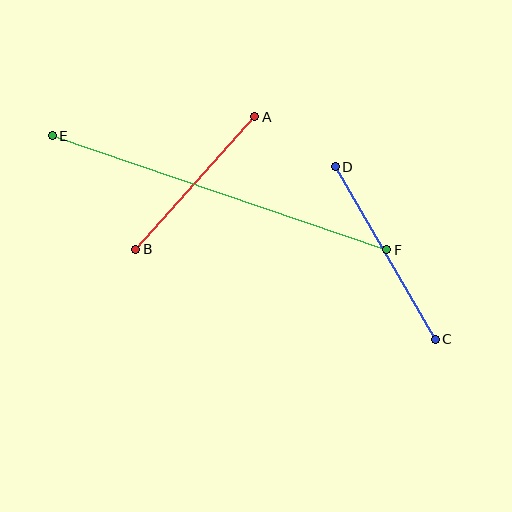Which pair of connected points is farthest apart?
Points E and F are farthest apart.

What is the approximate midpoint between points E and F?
The midpoint is at approximately (219, 193) pixels.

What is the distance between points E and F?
The distance is approximately 353 pixels.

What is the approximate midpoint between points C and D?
The midpoint is at approximately (385, 253) pixels.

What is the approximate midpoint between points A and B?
The midpoint is at approximately (195, 183) pixels.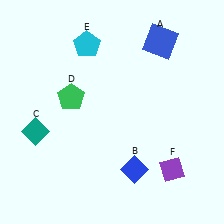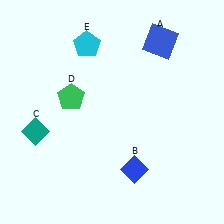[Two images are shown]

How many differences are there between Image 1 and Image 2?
There is 1 difference between the two images.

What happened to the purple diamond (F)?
The purple diamond (F) was removed in Image 2. It was in the bottom-right area of Image 1.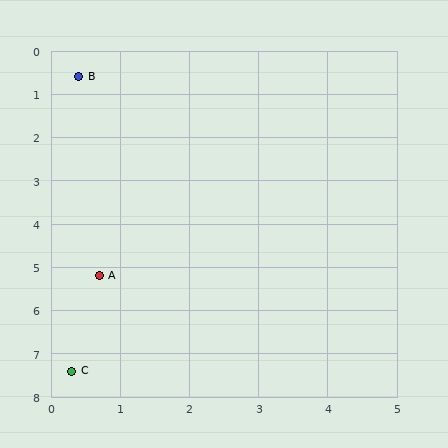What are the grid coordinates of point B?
Point B is at approximately (0.4, 0.6).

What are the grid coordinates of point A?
Point A is at approximately (0.7, 5.2).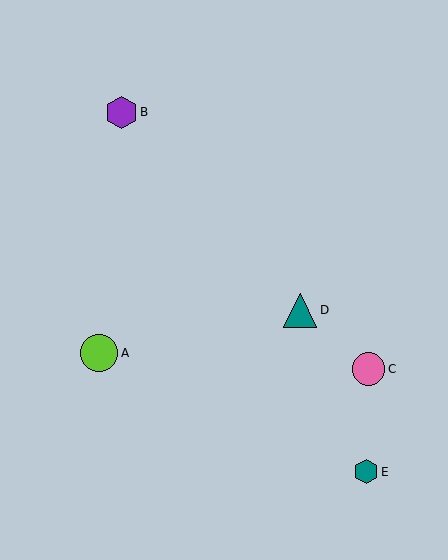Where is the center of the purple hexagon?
The center of the purple hexagon is at (121, 112).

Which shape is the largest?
The lime circle (labeled A) is the largest.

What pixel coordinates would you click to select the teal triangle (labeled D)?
Click at (300, 311) to select the teal triangle D.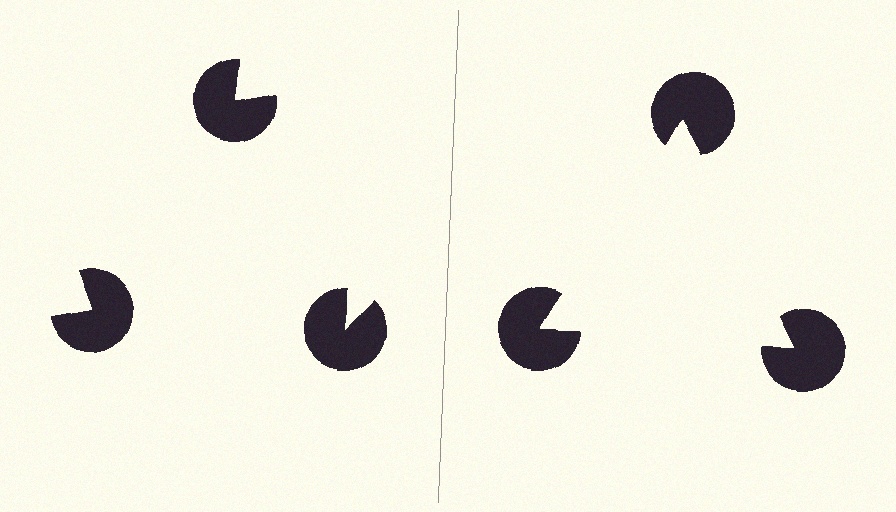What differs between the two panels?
The pac-man discs are positioned identically on both sides; only the wedge orientations differ. On the right they align to a triangle; on the left they are misaligned.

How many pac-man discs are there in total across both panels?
6 — 3 on each side.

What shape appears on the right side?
An illusory triangle.